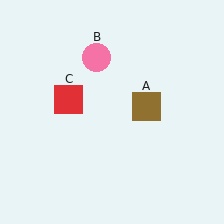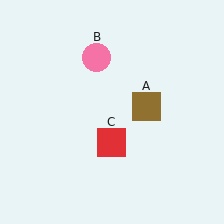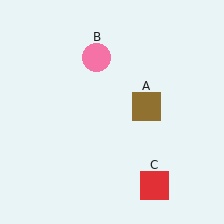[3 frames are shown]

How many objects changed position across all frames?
1 object changed position: red square (object C).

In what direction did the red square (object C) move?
The red square (object C) moved down and to the right.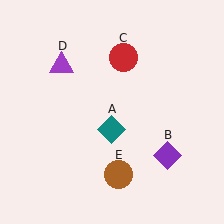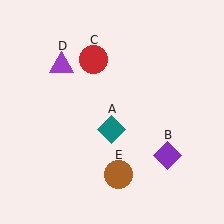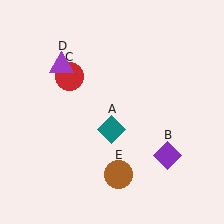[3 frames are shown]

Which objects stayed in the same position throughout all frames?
Teal diamond (object A) and purple diamond (object B) and purple triangle (object D) and brown circle (object E) remained stationary.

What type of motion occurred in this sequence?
The red circle (object C) rotated counterclockwise around the center of the scene.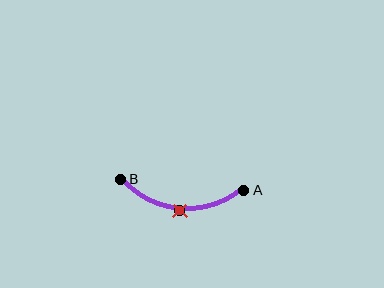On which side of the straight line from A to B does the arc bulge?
The arc bulges below the straight line connecting A and B.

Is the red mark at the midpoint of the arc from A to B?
Yes. The red mark lies on the arc at equal arc-length from both A and B — it is the arc midpoint.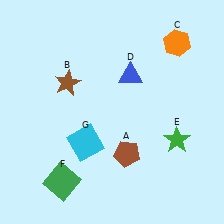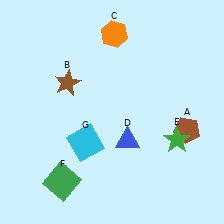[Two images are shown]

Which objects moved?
The objects that moved are: the brown pentagon (A), the orange hexagon (C), the blue triangle (D).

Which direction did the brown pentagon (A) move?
The brown pentagon (A) moved right.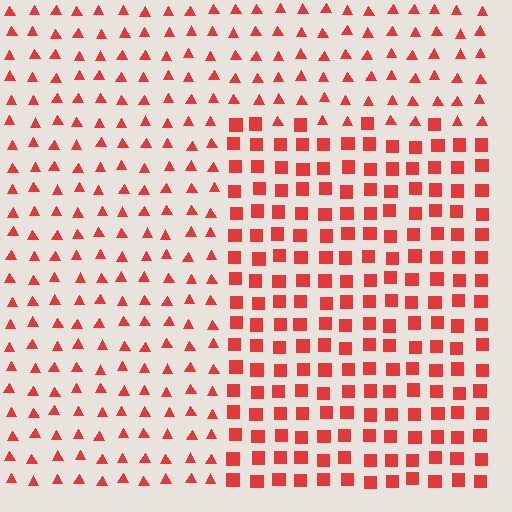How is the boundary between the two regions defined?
The boundary is defined by a change in element shape: squares inside vs. triangles outside. All elements share the same color and spacing.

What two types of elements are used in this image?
The image uses squares inside the rectangle region and triangles outside it.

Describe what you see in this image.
The image is filled with small red elements arranged in a uniform grid. A rectangle-shaped region contains squares, while the surrounding area contains triangles. The boundary is defined purely by the change in element shape.